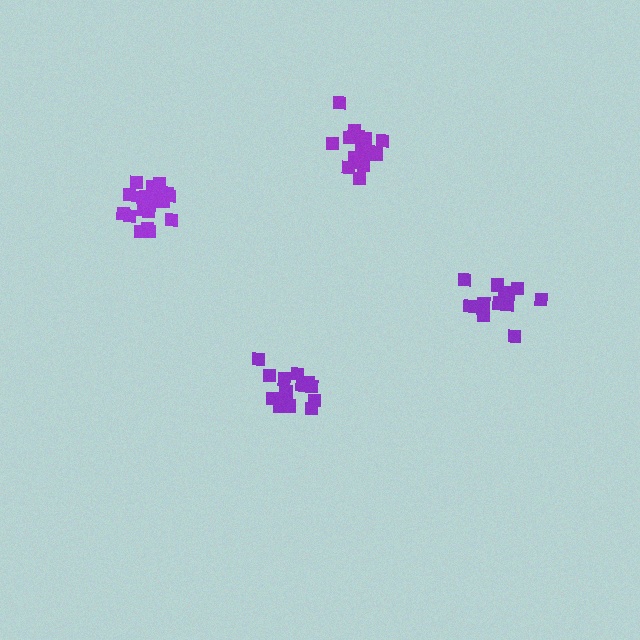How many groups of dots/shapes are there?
There are 4 groups.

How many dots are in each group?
Group 1: 20 dots, Group 2: 14 dots, Group 3: 18 dots, Group 4: 14 dots (66 total).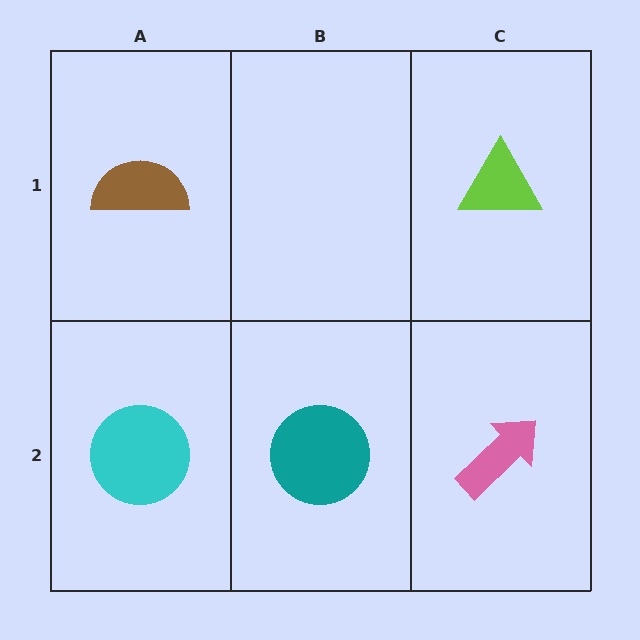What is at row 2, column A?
A cyan circle.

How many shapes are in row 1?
2 shapes.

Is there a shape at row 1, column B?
No, that cell is empty.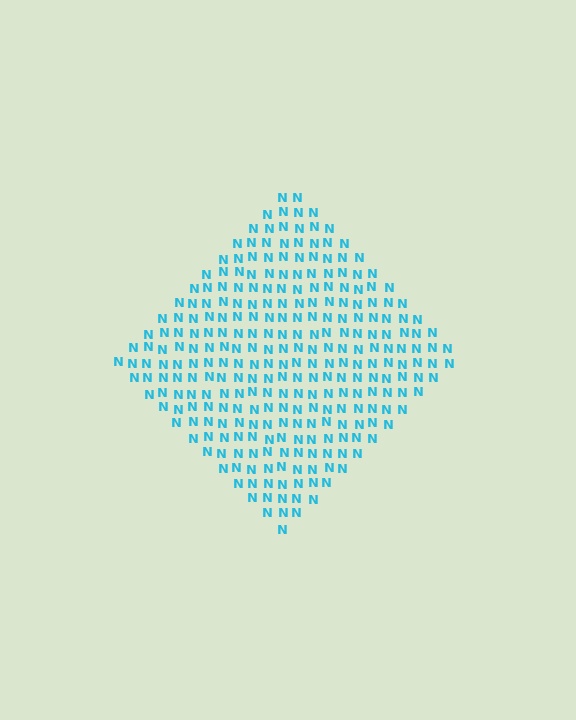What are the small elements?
The small elements are letter N's.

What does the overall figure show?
The overall figure shows a diamond.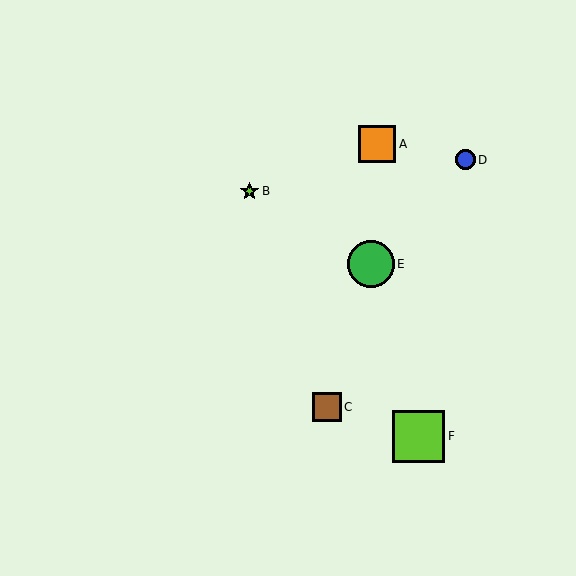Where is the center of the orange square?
The center of the orange square is at (377, 144).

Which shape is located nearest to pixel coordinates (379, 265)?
The green circle (labeled E) at (371, 264) is nearest to that location.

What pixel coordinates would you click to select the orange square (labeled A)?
Click at (377, 144) to select the orange square A.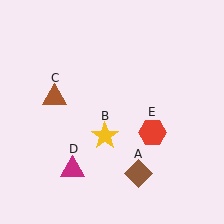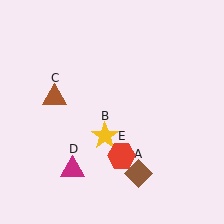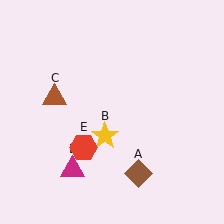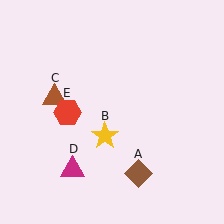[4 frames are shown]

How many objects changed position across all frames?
1 object changed position: red hexagon (object E).